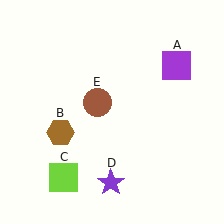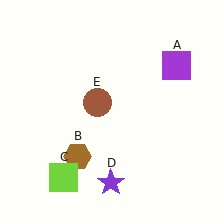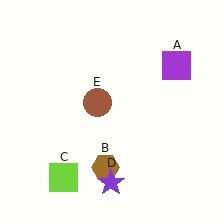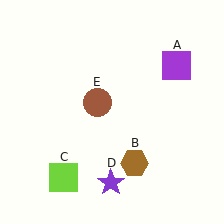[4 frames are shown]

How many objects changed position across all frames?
1 object changed position: brown hexagon (object B).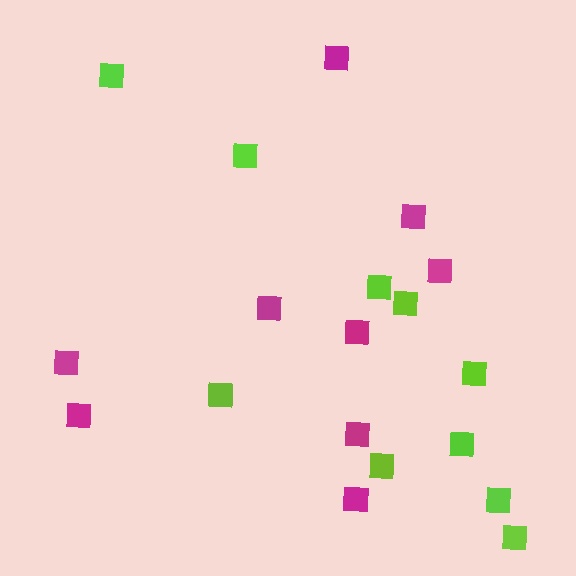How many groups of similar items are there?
There are 2 groups: one group of magenta squares (9) and one group of lime squares (10).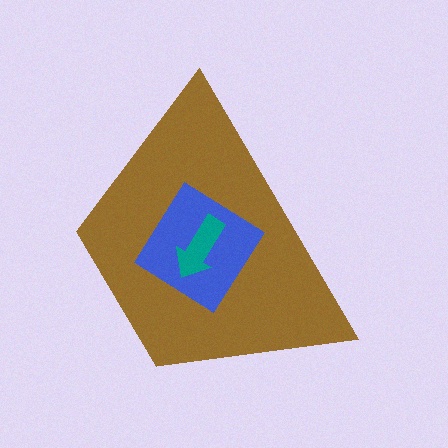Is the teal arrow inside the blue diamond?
Yes.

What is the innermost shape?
The teal arrow.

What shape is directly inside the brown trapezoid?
The blue diamond.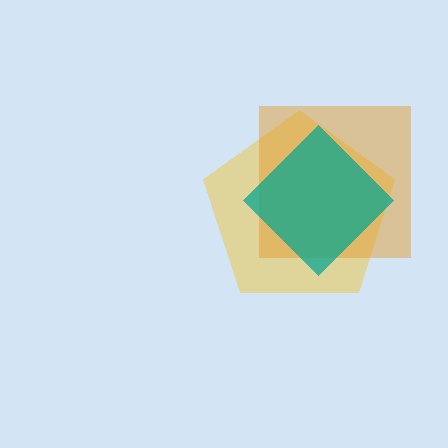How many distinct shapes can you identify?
There are 3 distinct shapes: a yellow pentagon, an orange square, a teal diamond.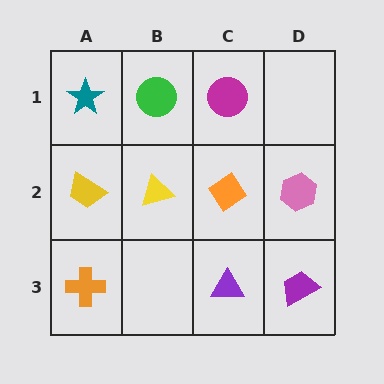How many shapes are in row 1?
3 shapes.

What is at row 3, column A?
An orange cross.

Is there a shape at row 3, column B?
No, that cell is empty.